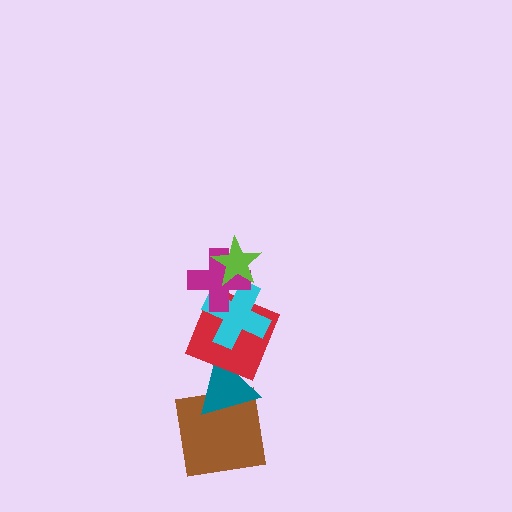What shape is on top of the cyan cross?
The magenta cross is on top of the cyan cross.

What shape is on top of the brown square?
The teal triangle is on top of the brown square.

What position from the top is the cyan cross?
The cyan cross is 3rd from the top.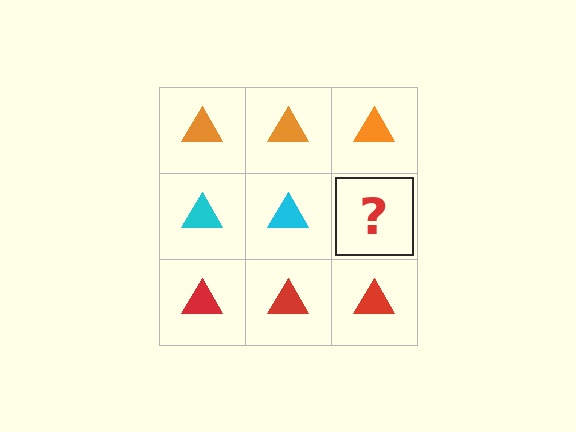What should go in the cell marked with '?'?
The missing cell should contain a cyan triangle.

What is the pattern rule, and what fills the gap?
The rule is that each row has a consistent color. The gap should be filled with a cyan triangle.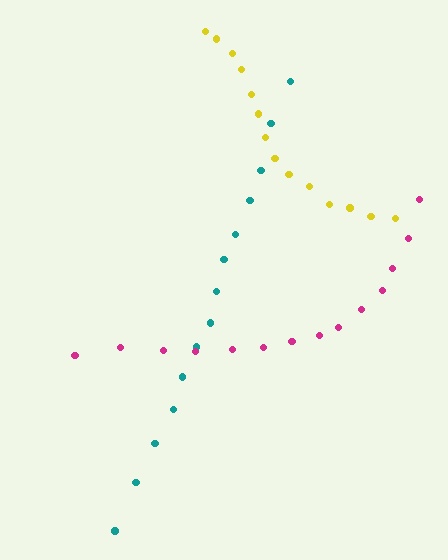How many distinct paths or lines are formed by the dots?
There are 3 distinct paths.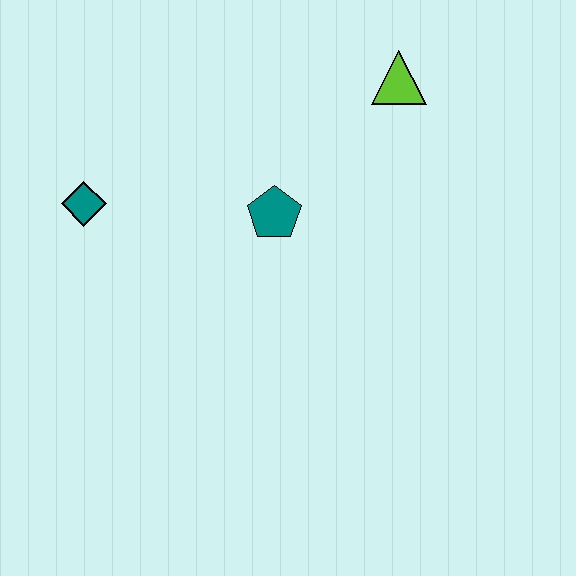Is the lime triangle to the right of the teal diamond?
Yes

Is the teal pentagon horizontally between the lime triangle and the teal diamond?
Yes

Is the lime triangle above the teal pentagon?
Yes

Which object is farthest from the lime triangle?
The teal diamond is farthest from the lime triangle.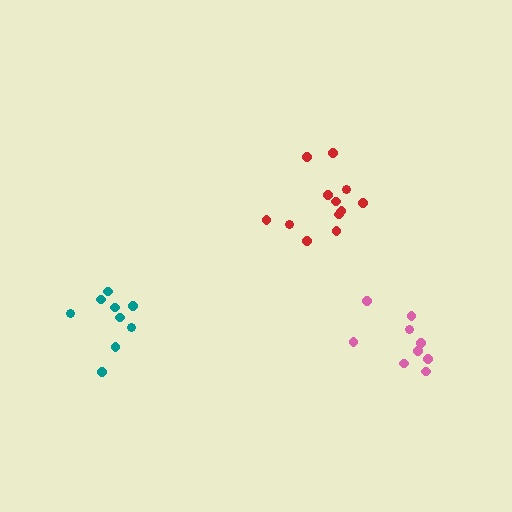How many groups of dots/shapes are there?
There are 3 groups.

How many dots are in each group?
Group 1: 9 dots, Group 2: 13 dots, Group 3: 9 dots (31 total).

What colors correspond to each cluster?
The clusters are colored: teal, red, pink.